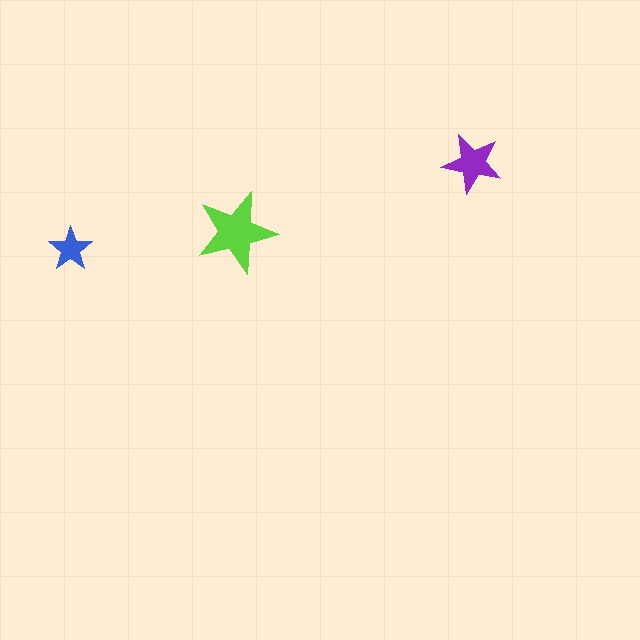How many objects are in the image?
There are 3 objects in the image.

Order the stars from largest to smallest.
the lime one, the purple one, the blue one.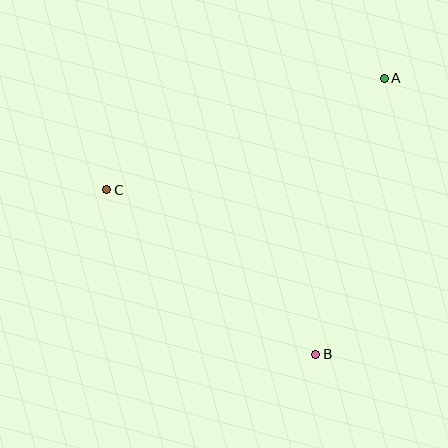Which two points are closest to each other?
Points B and C are closest to each other.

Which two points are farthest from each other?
Points A and C are farthest from each other.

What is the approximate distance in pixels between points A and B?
The distance between A and B is approximately 285 pixels.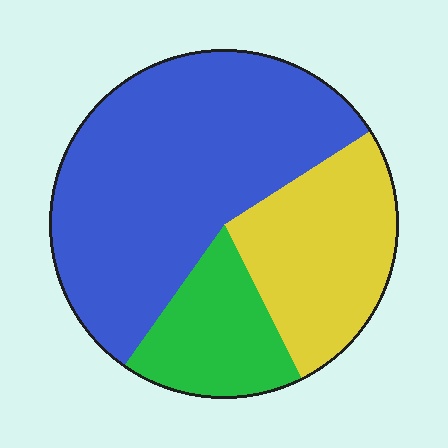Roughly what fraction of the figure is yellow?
Yellow covers roughly 25% of the figure.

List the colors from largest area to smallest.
From largest to smallest: blue, yellow, green.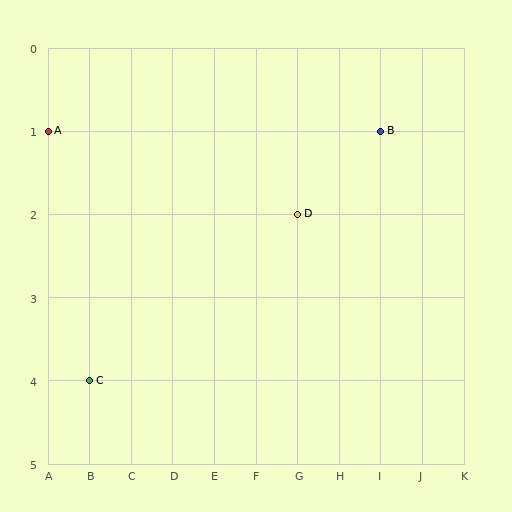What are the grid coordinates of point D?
Point D is at grid coordinates (G, 2).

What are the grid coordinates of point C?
Point C is at grid coordinates (B, 4).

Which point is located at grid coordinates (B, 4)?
Point C is at (B, 4).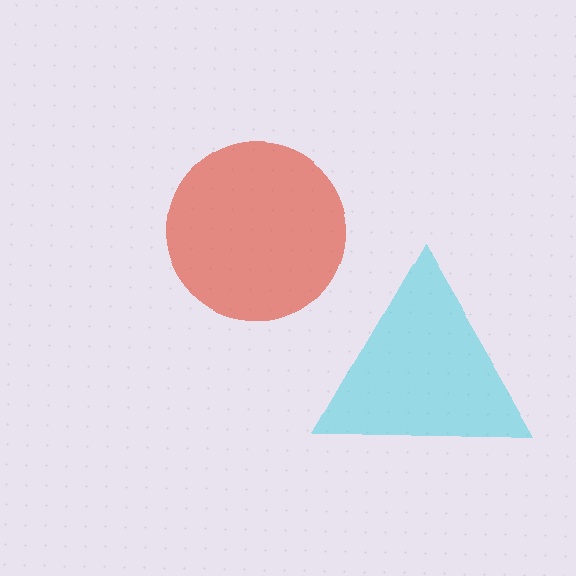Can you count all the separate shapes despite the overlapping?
Yes, there are 2 separate shapes.